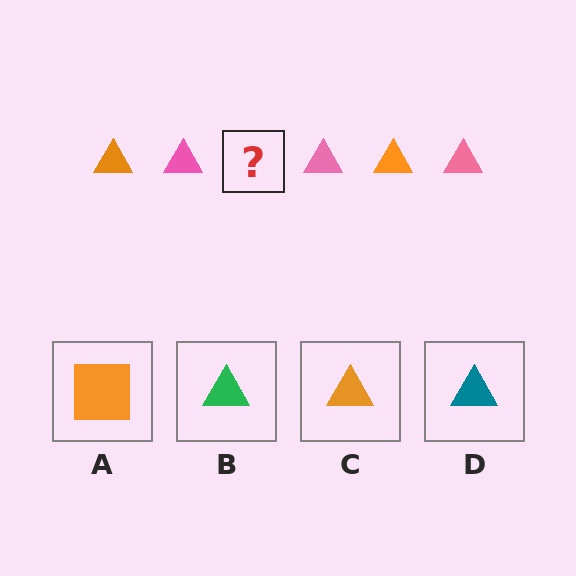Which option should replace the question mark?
Option C.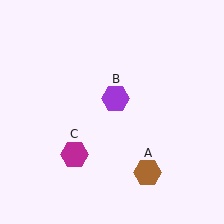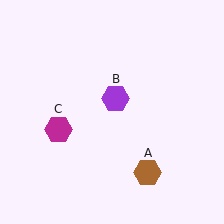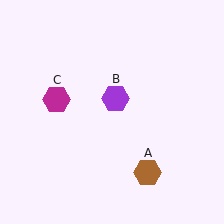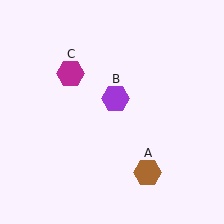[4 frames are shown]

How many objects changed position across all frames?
1 object changed position: magenta hexagon (object C).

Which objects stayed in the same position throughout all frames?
Brown hexagon (object A) and purple hexagon (object B) remained stationary.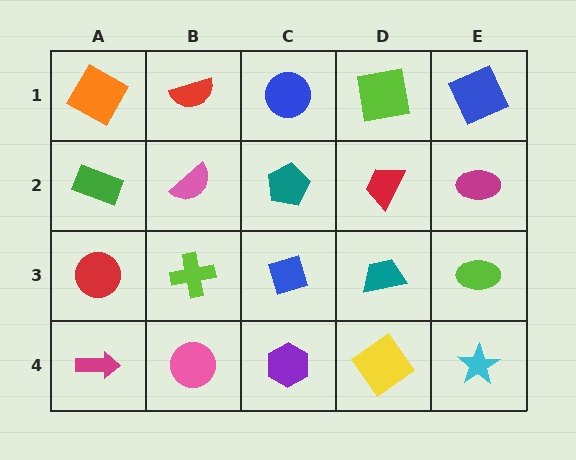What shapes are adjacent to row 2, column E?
A blue square (row 1, column E), a lime ellipse (row 3, column E), a red trapezoid (row 2, column D).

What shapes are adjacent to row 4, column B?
A lime cross (row 3, column B), a magenta arrow (row 4, column A), a purple hexagon (row 4, column C).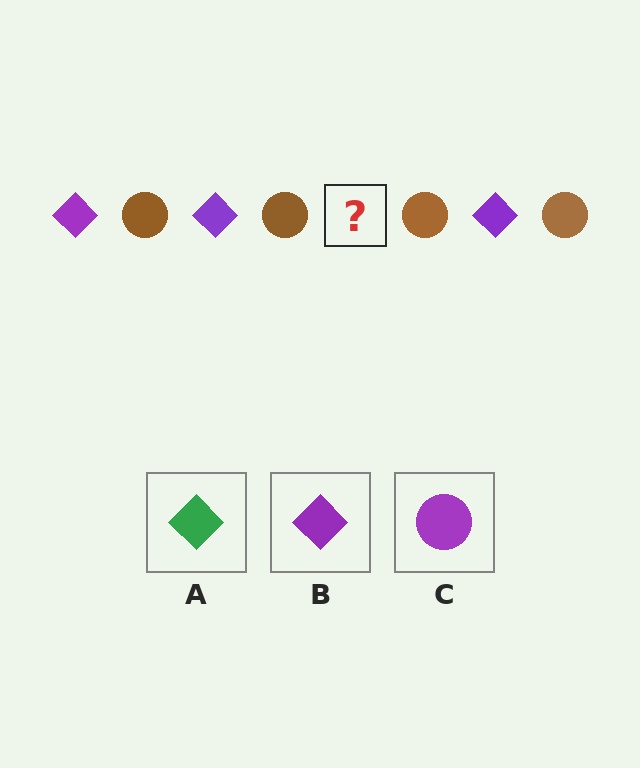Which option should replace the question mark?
Option B.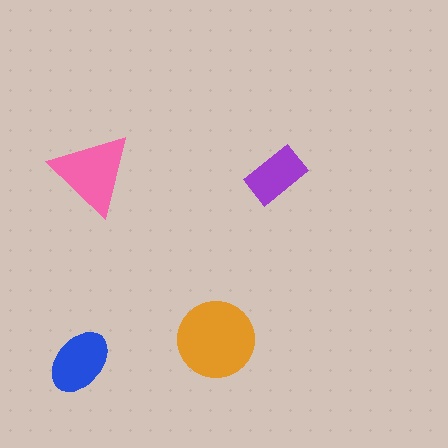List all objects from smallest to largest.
The purple rectangle, the blue ellipse, the pink triangle, the orange circle.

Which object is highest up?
The pink triangle is topmost.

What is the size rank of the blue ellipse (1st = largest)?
3rd.